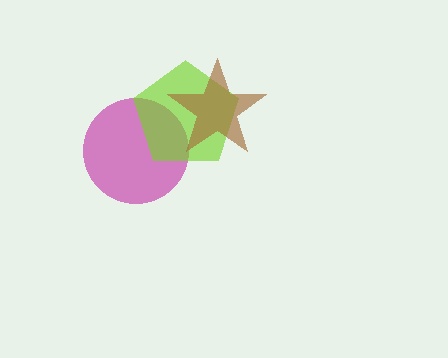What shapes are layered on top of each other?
The layered shapes are: a magenta circle, a lime pentagon, a brown star.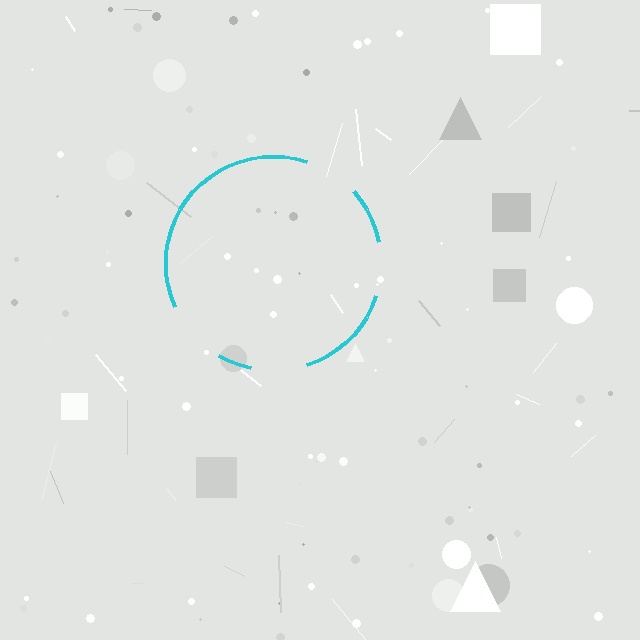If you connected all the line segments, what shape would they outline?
They would outline a circle.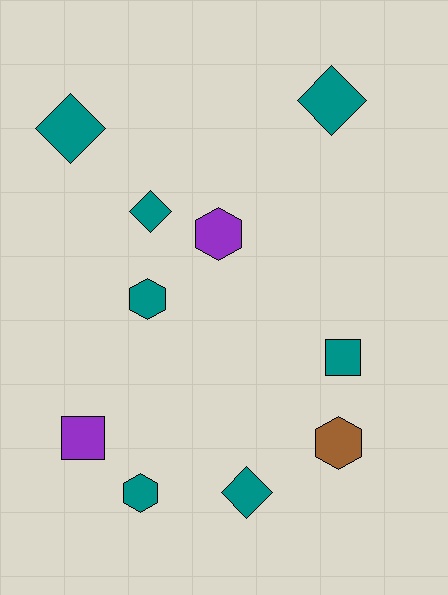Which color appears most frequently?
Teal, with 7 objects.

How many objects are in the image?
There are 10 objects.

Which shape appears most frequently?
Hexagon, with 4 objects.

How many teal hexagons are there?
There are 2 teal hexagons.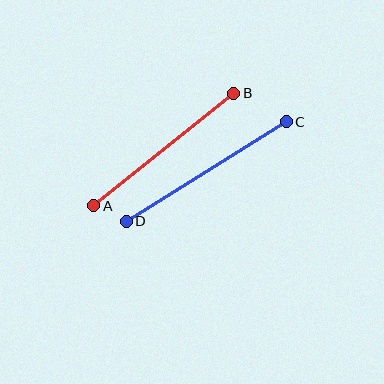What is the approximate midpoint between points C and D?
The midpoint is at approximately (206, 172) pixels.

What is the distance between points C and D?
The distance is approximately 188 pixels.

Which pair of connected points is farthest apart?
Points C and D are farthest apart.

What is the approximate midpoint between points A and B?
The midpoint is at approximately (164, 149) pixels.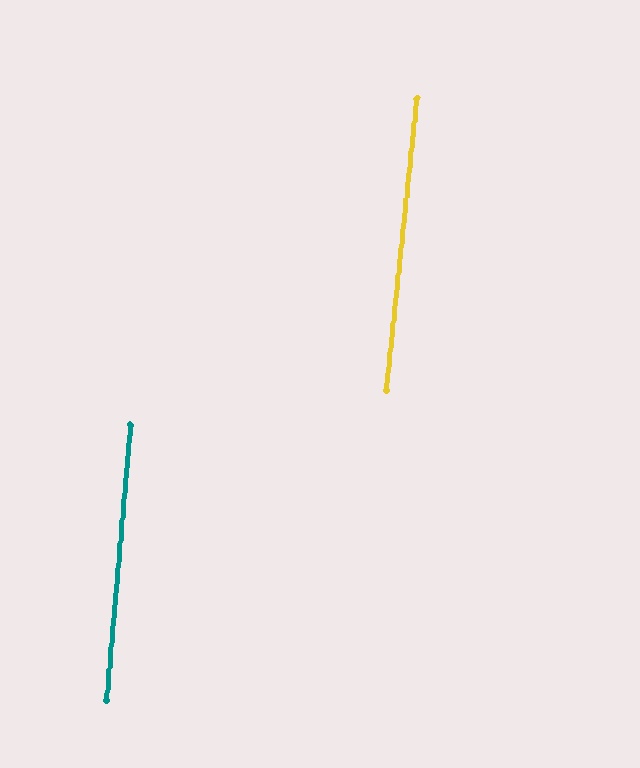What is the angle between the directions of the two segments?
Approximately 1 degree.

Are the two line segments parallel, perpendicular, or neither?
Parallel — their directions differ by only 1.1°.